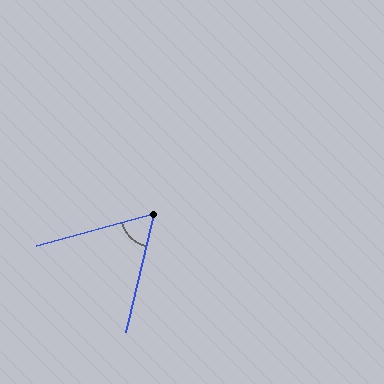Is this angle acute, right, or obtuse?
It is acute.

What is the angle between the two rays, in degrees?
Approximately 62 degrees.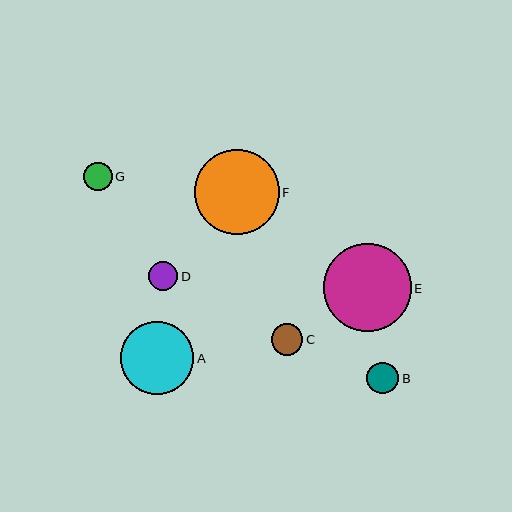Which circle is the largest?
Circle E is the largest with a size of approximately 88 pixels.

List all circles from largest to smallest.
From largest to smallest: E, F, A, B, C, D, G.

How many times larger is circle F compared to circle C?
Circle F is approximately 2.7 times the size of circle C.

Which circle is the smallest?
Circle G is the smallest with a size of approximately 28 pixels.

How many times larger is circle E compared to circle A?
Circle E is approximately 1.2 times the size of circle A.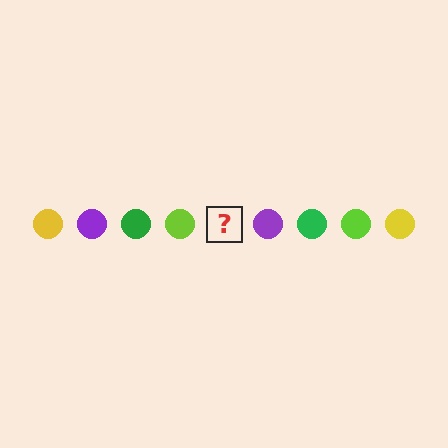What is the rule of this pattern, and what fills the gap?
The rule is that the pattern cycles through yellow, purple, green, lime circles. The gap should be filled with a yellow circle.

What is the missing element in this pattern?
The missing element is a yellow circle.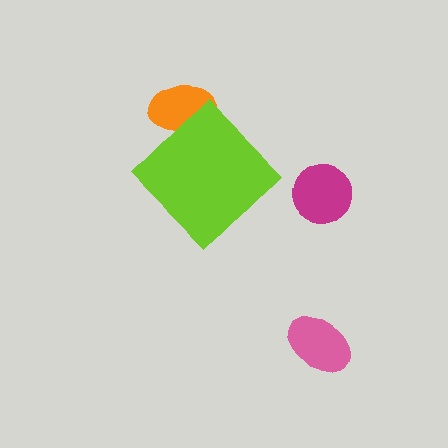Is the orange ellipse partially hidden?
Yes, the orange ellipse is partially hidden behind the lime diamond.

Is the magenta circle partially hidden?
No, the magenta circle is fully visible.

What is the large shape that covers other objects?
A lime diamond.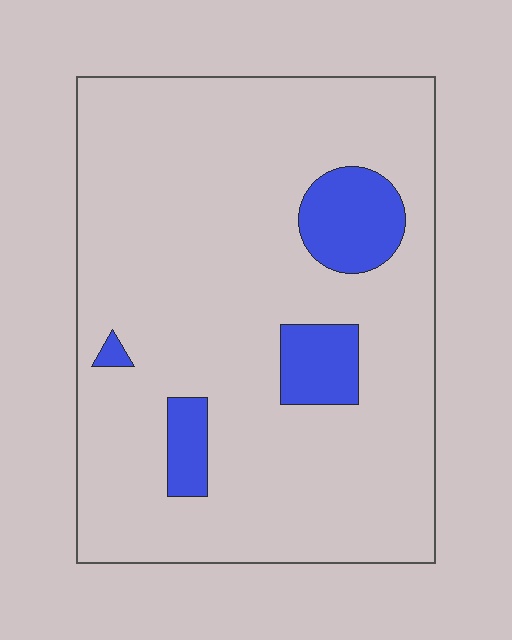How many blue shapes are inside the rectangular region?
4.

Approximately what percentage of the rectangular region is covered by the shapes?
Approximately 10%.